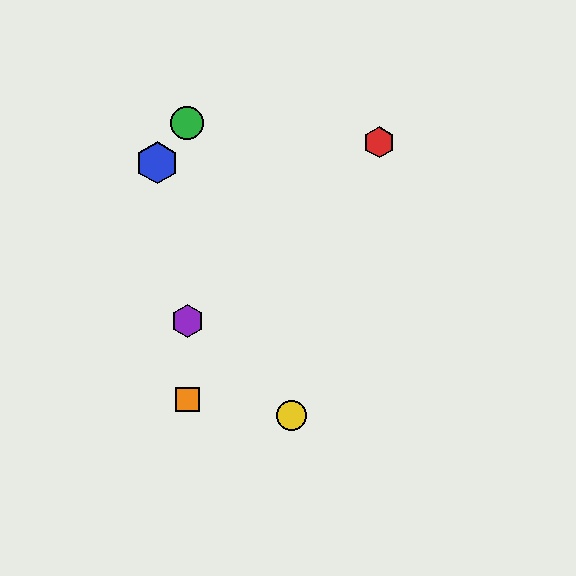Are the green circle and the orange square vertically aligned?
Yes, both are at x≈187.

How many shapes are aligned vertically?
3 shapes (the green circle, the purple hexagon, the orange square) are aligned vertically.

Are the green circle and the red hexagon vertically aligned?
No, the green circle is at x≈187 and the red hexagon is at x≈379.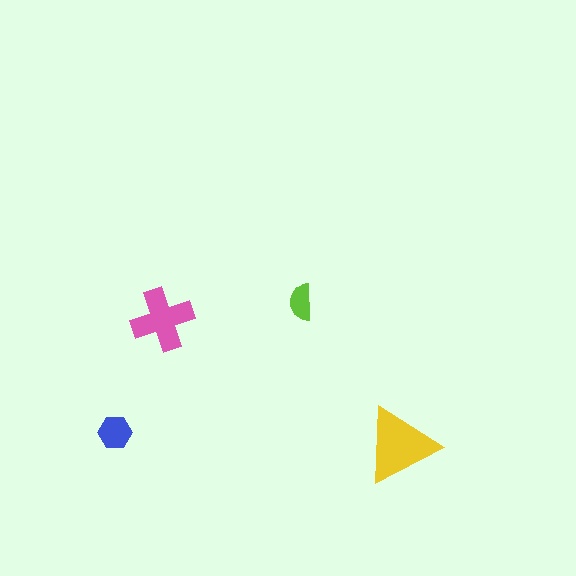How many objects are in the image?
There are 4 objects in the image.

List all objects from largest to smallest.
The yellow triangle, the pink cross, the blue hexagon, the lime semicircle.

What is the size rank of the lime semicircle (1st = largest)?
4th.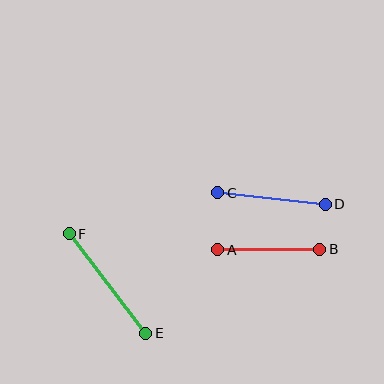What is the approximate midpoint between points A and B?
The midpoint is at approximately (269, 250) pixels.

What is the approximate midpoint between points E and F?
The midpoint is at approximately (107, 284) pixels.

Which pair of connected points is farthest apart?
Points E and F are farthest apart.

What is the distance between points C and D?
The distance is approximately 108 pixels.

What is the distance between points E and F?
The distance is approximately 125 pixels.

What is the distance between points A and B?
The distance is approximately 102 pixels.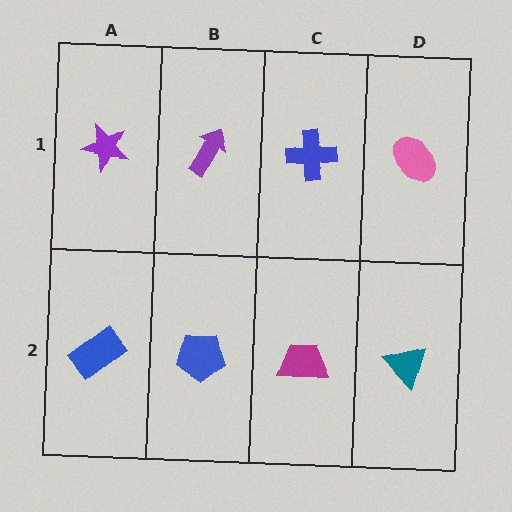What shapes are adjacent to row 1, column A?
A blue rectangle (row 2, column A), a purple arrow (row 1, column B).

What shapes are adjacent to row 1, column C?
A magenta trapezoid (row 2, column C), a purple arrow (row 1, column B), a pink ellipse (row 1, column D).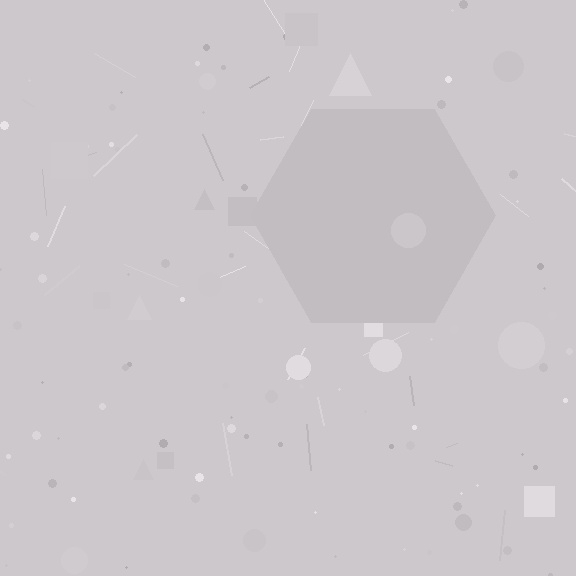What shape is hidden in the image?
A hexagon is hidden in the image.